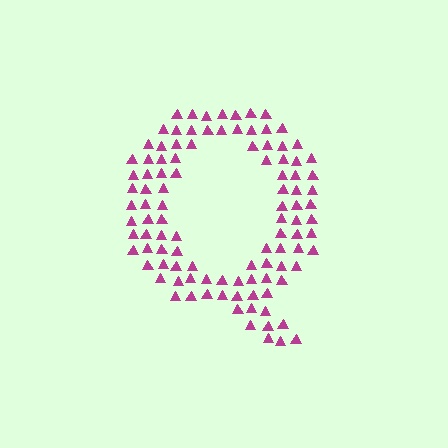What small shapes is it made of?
It is made of small triangles.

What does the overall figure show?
The overall figure shows the letter Q.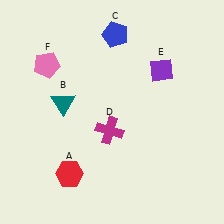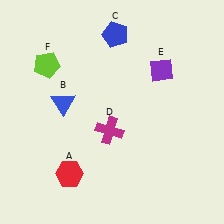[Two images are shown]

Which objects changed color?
B changed from teal to blue. F changed from pink to lime.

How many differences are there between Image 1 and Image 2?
There are 2 differences between the two images.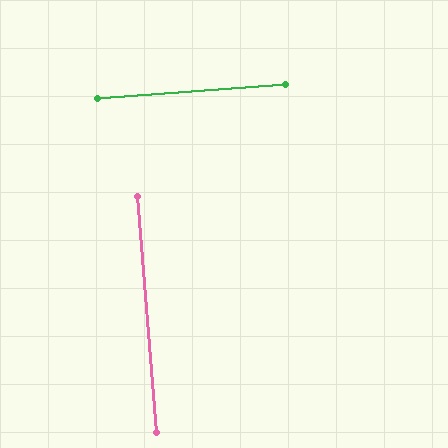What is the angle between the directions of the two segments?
Approximately 90 degrees.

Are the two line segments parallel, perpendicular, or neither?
Perpendicular — they meet at approximately 90°.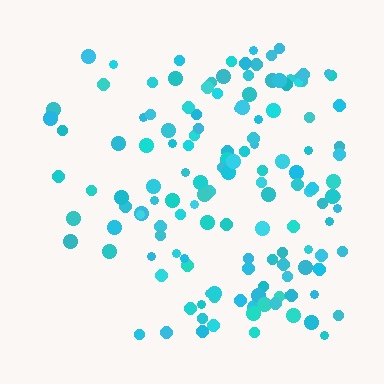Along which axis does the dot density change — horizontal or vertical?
Horizontal.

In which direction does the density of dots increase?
From left to right, with the right side densest.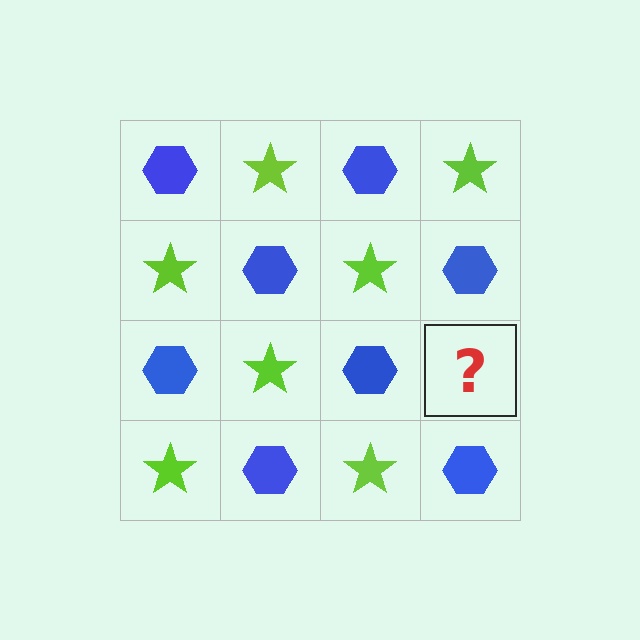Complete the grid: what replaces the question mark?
The question mark should be replaced with a lime star.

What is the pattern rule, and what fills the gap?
The rule is that it alternates blue hexagon and lime star in a checkerboard pattern. The gap should be filled with a lime star.